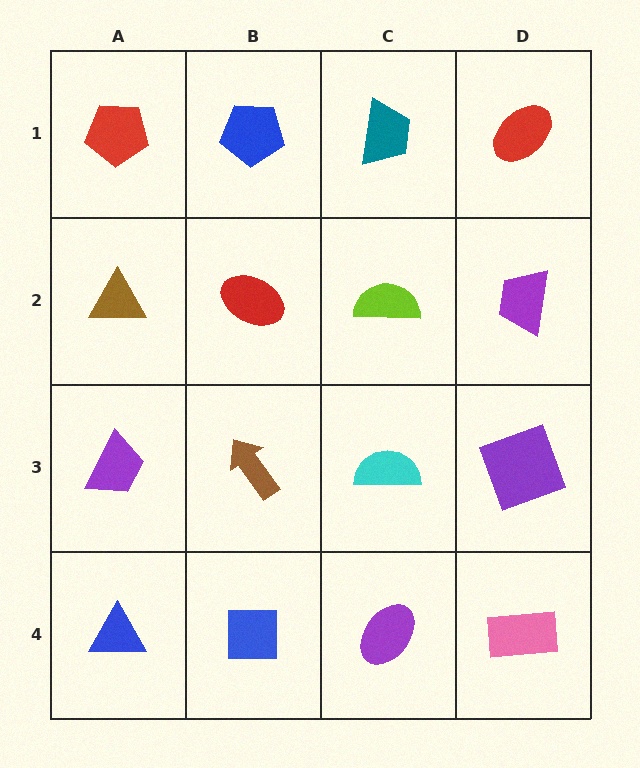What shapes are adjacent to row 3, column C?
A lime semicircle (row 2, column C), a purple ellipse (row 4, column C), a brown arrow (row 3, column B), a purple square (row 3, column D).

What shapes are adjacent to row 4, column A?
A purple trapezoid (row 3, column A), a blue square (row 4, column B).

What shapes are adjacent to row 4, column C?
A cyan semicircle (row 3, column C), a blue square (row 4, column B), a pink rectangle (row 4, column D).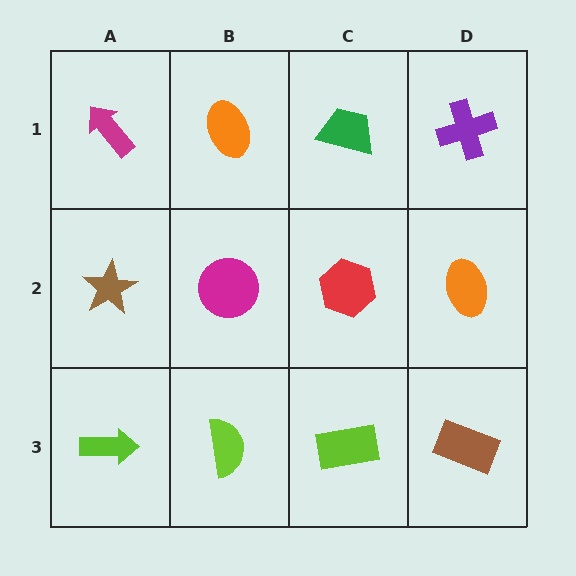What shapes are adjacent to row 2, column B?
An orange ellipse (row 1, column B), a lime semicircle (row 3, column B), a brown star (row 2, column A), a red hexagon (row 2, column C).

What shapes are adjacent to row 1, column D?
An orange ellipse (row 2, column D), a green trapezoid (row 1, column C).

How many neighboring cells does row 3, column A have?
2.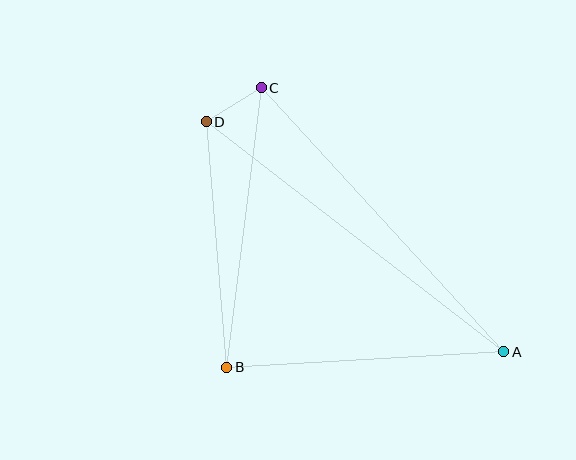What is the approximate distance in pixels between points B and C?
The distance between B and C is approximately 282 pixels.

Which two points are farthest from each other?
Points A and D are farthest from each other.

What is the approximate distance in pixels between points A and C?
The distance between A and C is approximately 358 pixels.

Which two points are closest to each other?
Points C and D are closest to each other.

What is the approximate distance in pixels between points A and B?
The distance between A and B is approximately 277 pixels.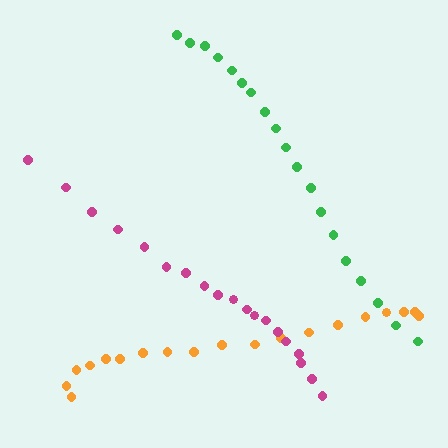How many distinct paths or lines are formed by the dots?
There are 3 distinct paths.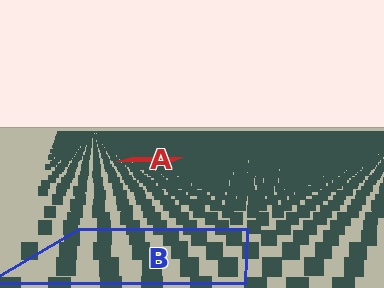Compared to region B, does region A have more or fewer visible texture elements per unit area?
Region A has more texture elements per unit area — they are packed more densely because it is farther away.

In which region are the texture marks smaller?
The texture marks are smaller in region A, because it is farther away.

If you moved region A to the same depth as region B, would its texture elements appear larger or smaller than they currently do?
They would appear larger. At a closer depth, the same texture elements are projected at a bigger on-screen size.